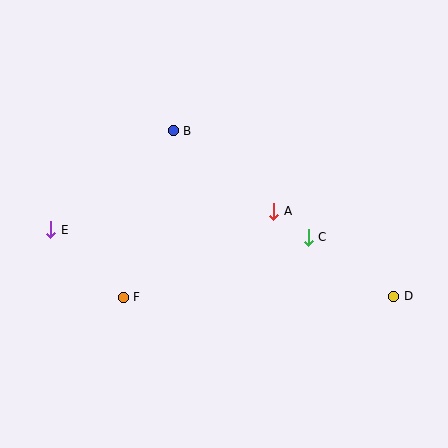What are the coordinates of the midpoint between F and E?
The midpoint between F and E is at (87, 264).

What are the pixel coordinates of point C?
Point C is at (308, 237).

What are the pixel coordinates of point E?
Point E is at (51, 230).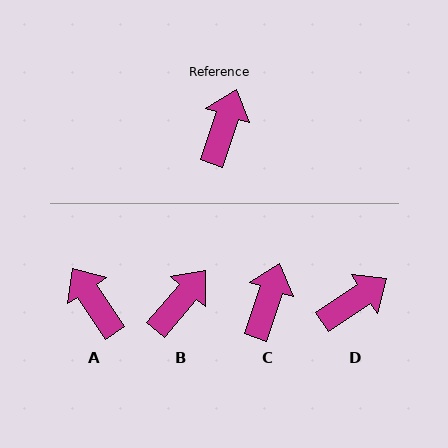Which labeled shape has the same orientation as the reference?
C.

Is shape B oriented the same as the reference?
No, it is off by about 22 degrees.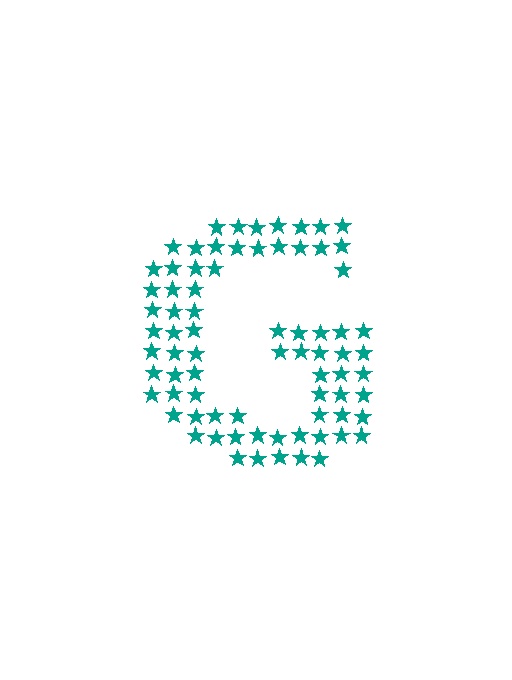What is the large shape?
The large shape is the letter G.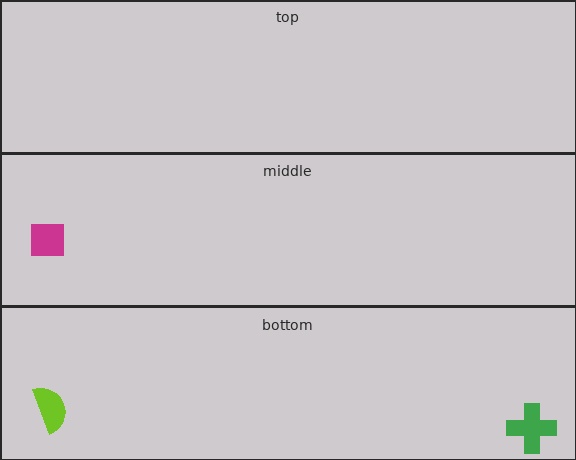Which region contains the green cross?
The bottom region.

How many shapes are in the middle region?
1.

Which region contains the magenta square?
The middle region.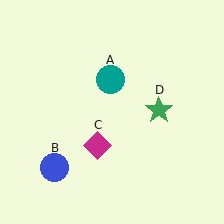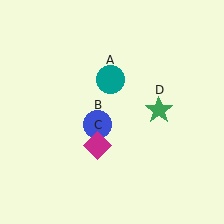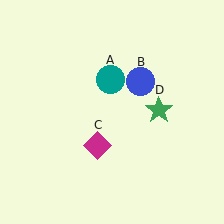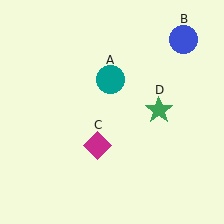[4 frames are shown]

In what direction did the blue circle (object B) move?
The blue circle (object B) moved up and to the right.